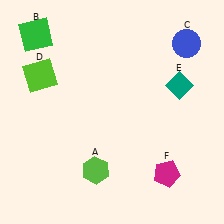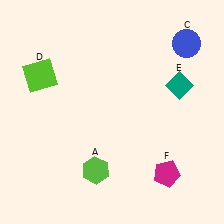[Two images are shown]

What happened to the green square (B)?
The green square (B) was removed in Image 2. It was in the top-left area of Image 1.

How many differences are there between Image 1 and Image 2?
There is 1 difference between the two images.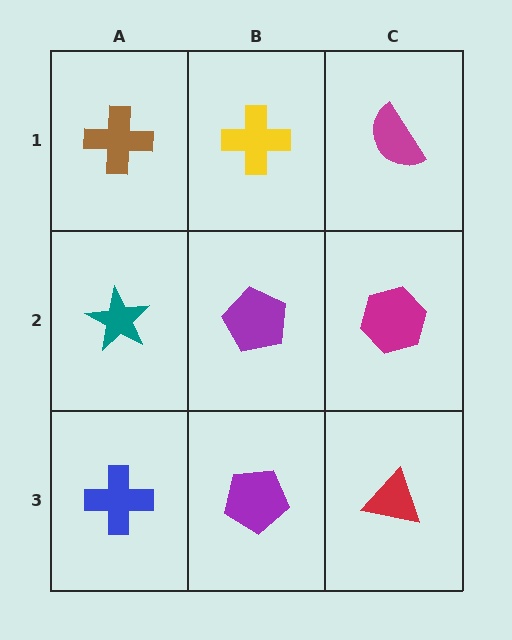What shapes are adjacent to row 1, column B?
A purple pentagon (row 2, column B), a brown cross (row 1, column A), a magenta semicircle (row 1, column C).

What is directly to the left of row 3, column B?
A blue cross.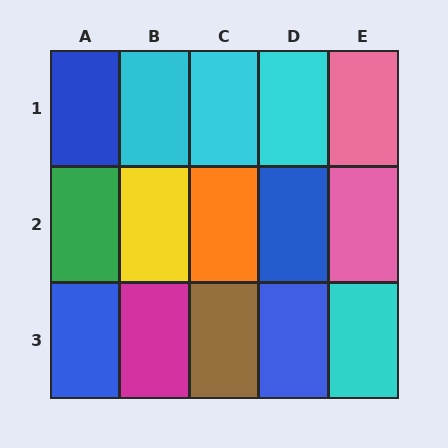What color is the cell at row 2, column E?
Pink.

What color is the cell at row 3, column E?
Cyan.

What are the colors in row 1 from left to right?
Blue, cyan, cyan, cyan, pink.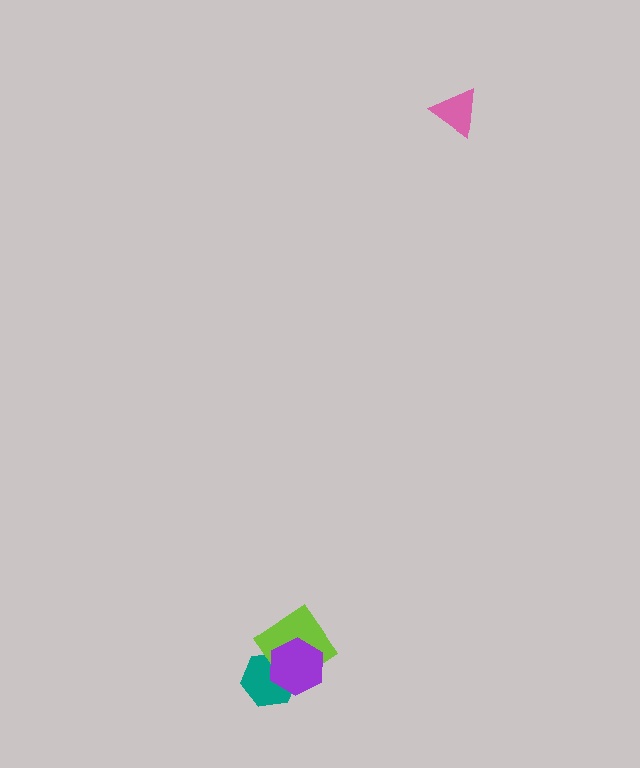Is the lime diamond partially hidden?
Yes, it is partially covered by another shape.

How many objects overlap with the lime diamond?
2 objects overlap with the lime diamond.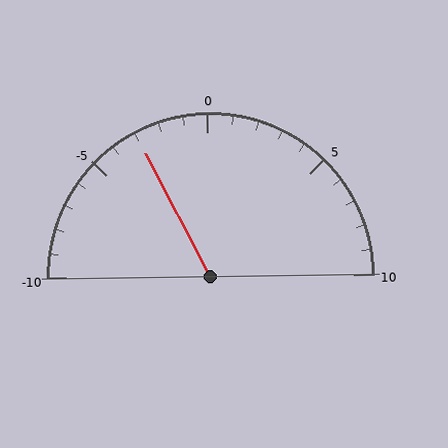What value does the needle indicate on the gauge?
The needle indicates approximately -3.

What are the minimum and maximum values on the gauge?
The gauge ranges from -10 to 10.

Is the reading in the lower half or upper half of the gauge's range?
The reading is in the lower half of the range (-10 to 10).